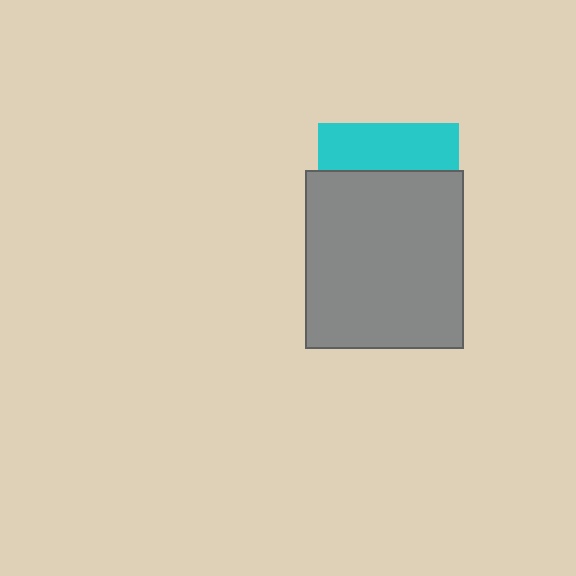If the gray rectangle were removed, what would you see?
You would see the complete cyan square.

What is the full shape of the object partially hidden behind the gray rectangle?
The partially hidden object is a cyan square.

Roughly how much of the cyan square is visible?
A small part of it is visible (roughly 33%).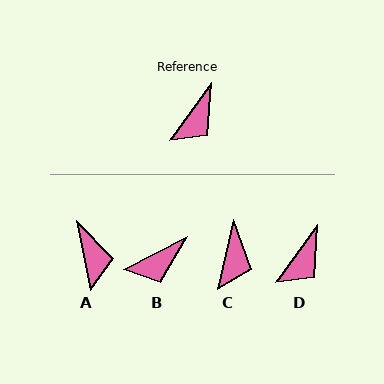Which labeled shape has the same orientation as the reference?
D.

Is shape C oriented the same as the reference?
No, it is off by about 23 degrees.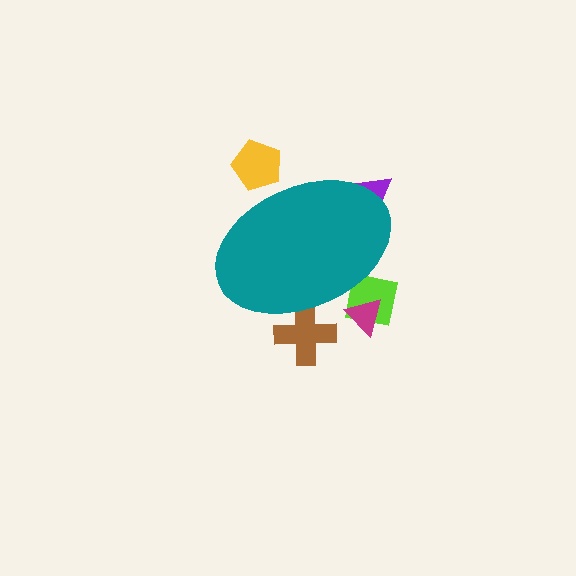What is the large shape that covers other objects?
A teal ellipse.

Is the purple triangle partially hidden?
Yes, the purple triangle is partially hidden behind the teal ellipse.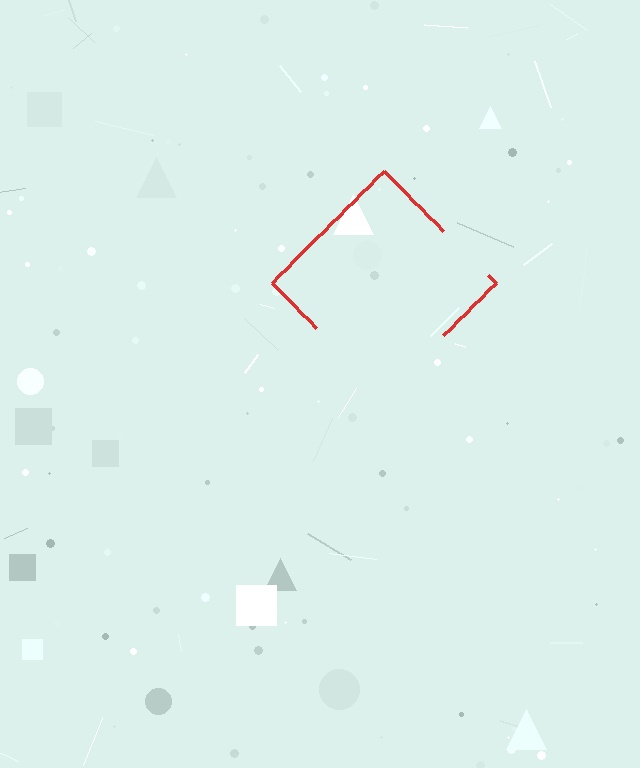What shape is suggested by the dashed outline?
The dashed outline suggests a diamond.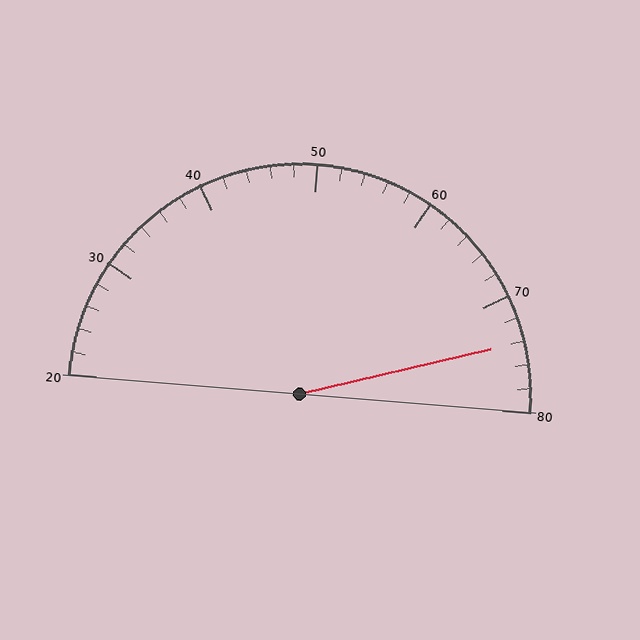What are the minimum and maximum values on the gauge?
The gauge ranges from 20 to 80.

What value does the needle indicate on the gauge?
The needle indicates approximately 74.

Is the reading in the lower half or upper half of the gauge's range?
The reading is in the upper half of the range (20 to 80).